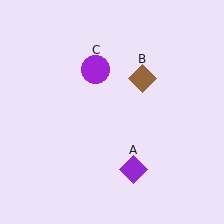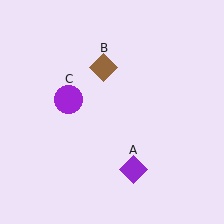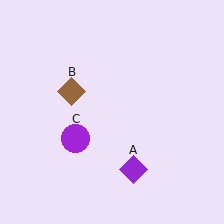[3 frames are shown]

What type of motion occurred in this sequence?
The brown diamond (object B), purple circle (object C) rotated counterclockwise around the center of the scene.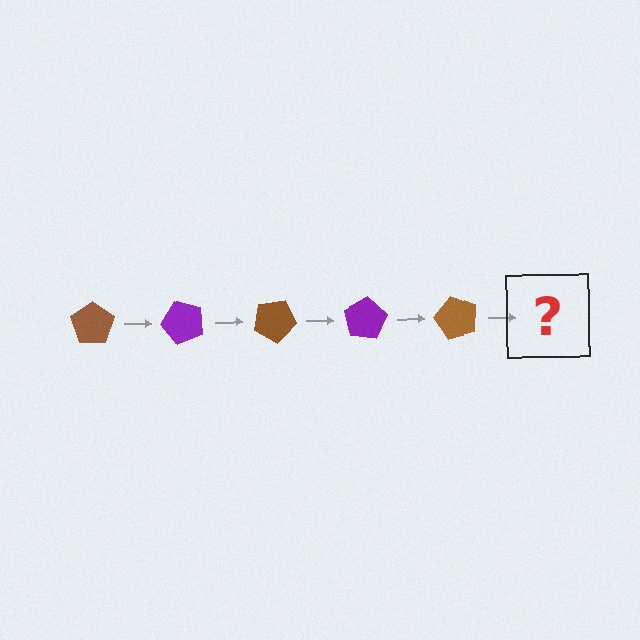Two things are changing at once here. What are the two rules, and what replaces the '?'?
The two rules are that it rotates 50 degrees each step and the color cycles through brown and purple. The '?' should be a purple pentagon, rotated 250 degrees from the start.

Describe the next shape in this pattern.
It should be a purple pentagon, rotated 250 degrees from the start.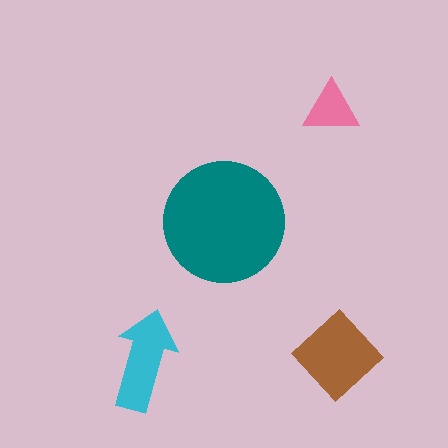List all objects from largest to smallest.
The teal circle, the brown diamond, the cyan arrow, the pink triangle.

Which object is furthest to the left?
The cyan arrow is leftmost.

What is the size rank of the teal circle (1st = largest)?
1st.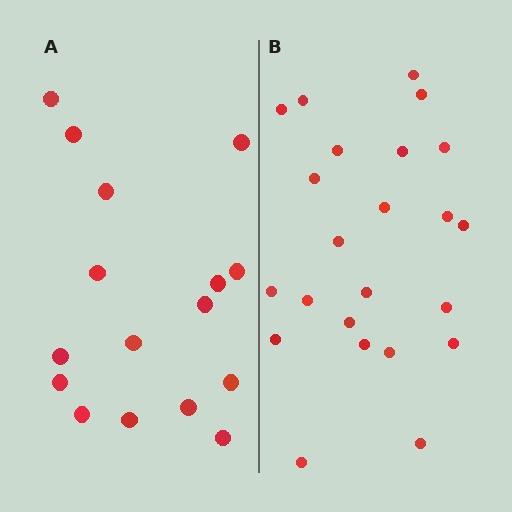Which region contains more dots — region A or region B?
Region B (the right region) has more dots.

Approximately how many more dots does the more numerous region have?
Region B has roughly 8 or so more dots than region A.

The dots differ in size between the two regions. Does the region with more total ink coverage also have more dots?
No. Region A has more total ink coverage because its dots are larger, but region B actually contains more individual dots. Total area can be misleading — the number of items is what matters here.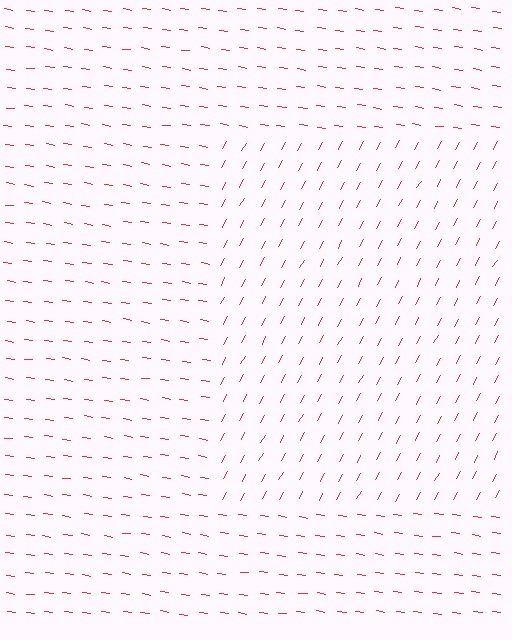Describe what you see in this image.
The image is filled with small red line segments. A rectangle region in the image has lines oriented differently from the surrounding lines, creating a visible texture boundary.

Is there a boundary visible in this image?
Yes, there is a texture boundary formed by a change in line orientation.